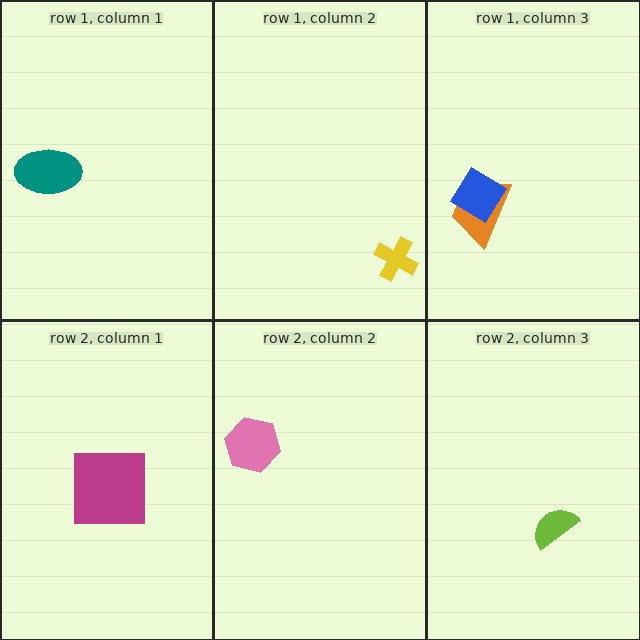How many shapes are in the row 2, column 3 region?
1.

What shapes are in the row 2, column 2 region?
The pink hexagon.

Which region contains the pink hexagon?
The row 2, column 2 region.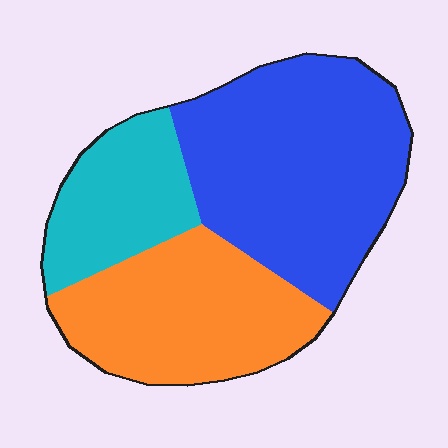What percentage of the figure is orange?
Orange covers roughly 35% of the figure.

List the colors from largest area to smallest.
From largest to smallest: blue, orange, cyan.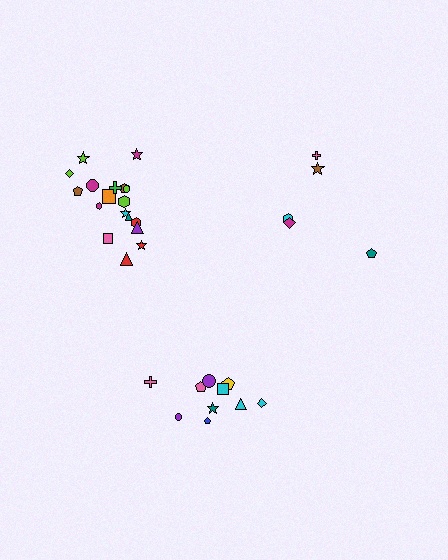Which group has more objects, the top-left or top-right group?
The top-left group.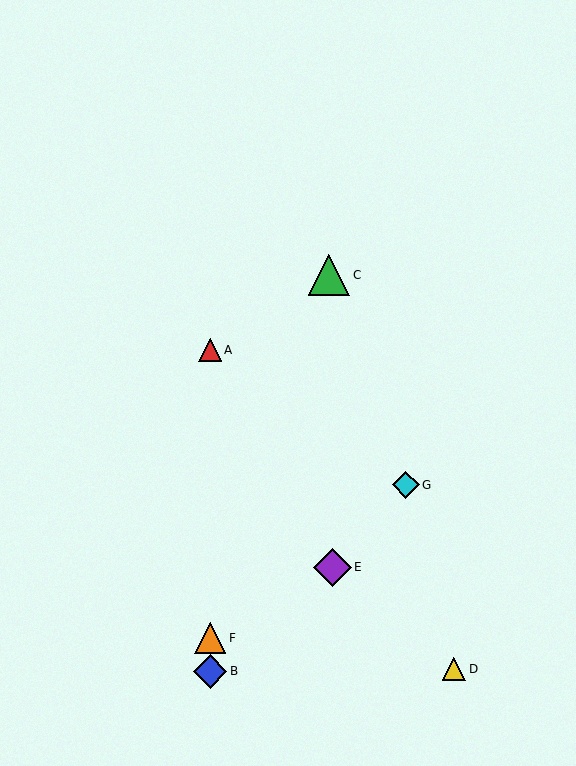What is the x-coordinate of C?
Object C is at x≈329.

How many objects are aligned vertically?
3 objects (A, B, F) are aligned vertically.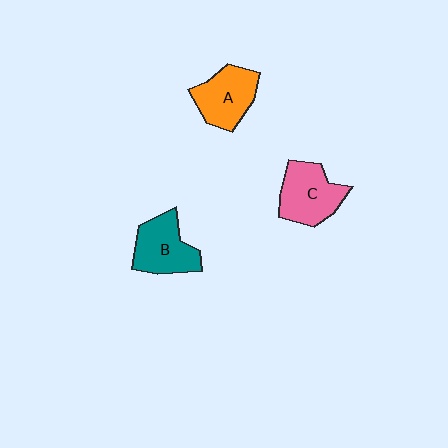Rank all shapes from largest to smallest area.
From largest to smallest: C (pink), B (teal), A (orange).